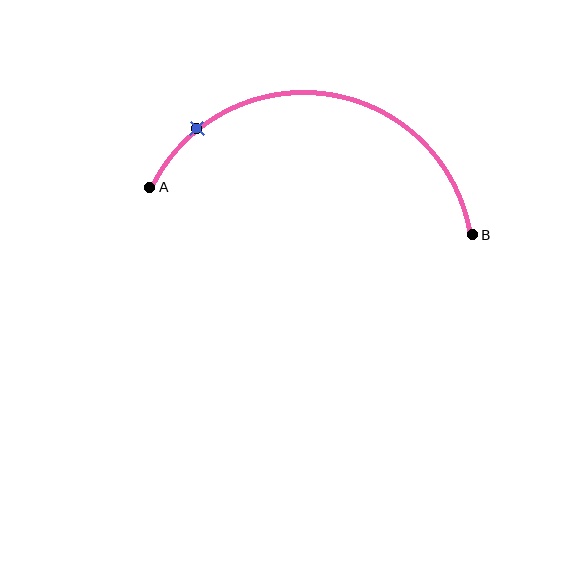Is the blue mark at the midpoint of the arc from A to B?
No. The blue mark lies on the arc but is closer to endpoint A. The arc midpoint would be at the point on the curve equidistant along the arc from both A and B.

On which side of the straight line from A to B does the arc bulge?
The arc bulges above the straight line connecting A and B.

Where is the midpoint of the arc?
The arc midpoint is the point on the curve farthest from the straight line joining A and B. It sits above that line.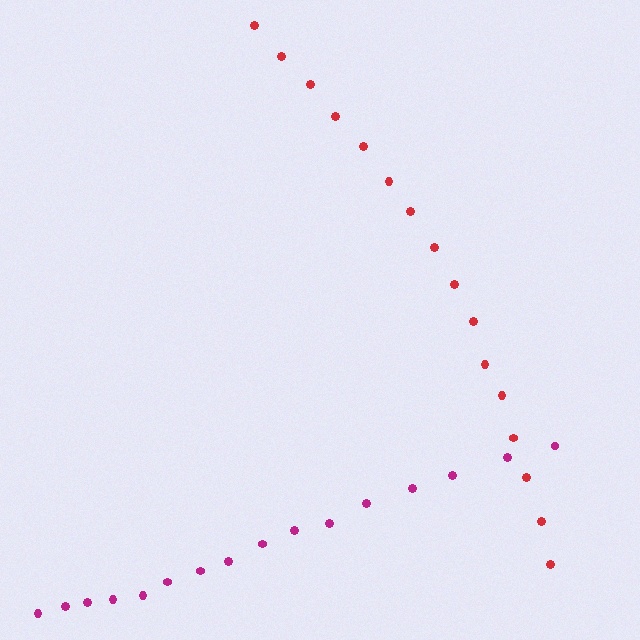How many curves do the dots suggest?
There are 2 distinct paths.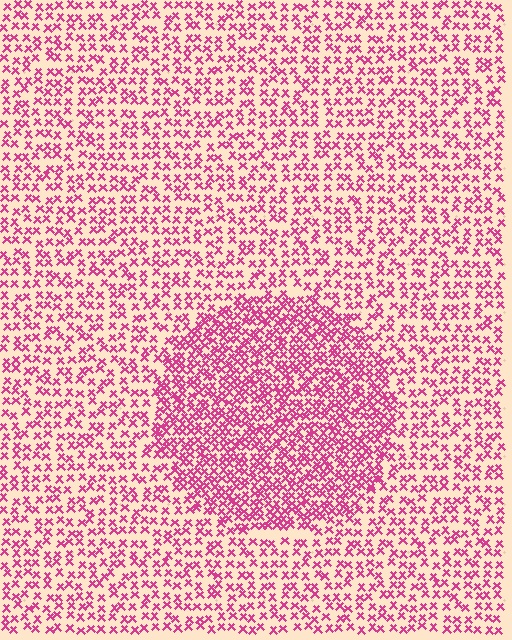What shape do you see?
I see a circle.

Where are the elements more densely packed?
The elements are more densely packed inside the circle boundary.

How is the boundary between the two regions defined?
The boundary is defined by a change in element density (approximately 1.9x ratio). All elements are the same color, size, and shape.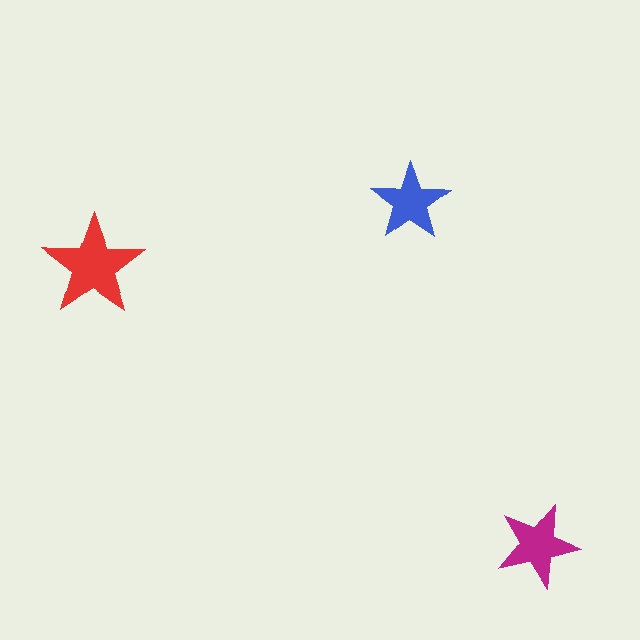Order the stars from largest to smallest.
the red one, the magenta one, the blue one.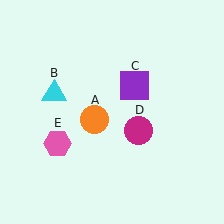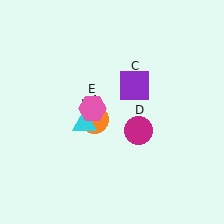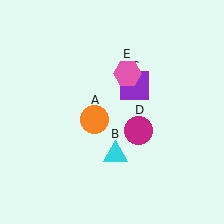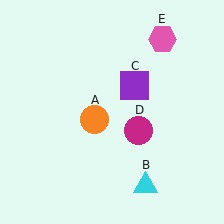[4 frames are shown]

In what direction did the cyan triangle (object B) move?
The cyan triangle (object B) moved down and to the right.